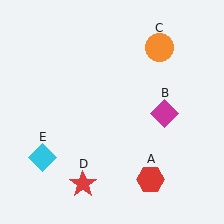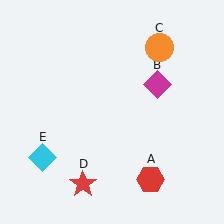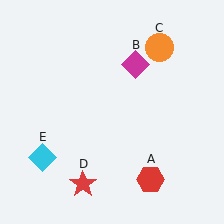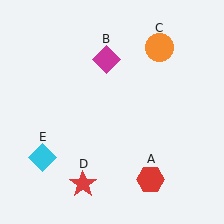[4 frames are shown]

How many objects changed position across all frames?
1 object changed position: magenta diamond (object B).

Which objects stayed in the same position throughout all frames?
Red hexagon (object A) and orange circle (object C) and red star (object D) and cyan diamond (object E) remained stationary.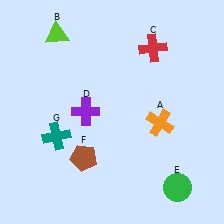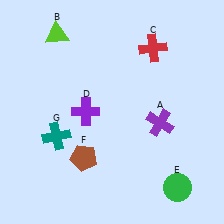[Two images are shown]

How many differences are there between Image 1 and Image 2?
There is 1 difference between the two images.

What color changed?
The cross (A) changed from orange in Image 1 to purple in Image 2.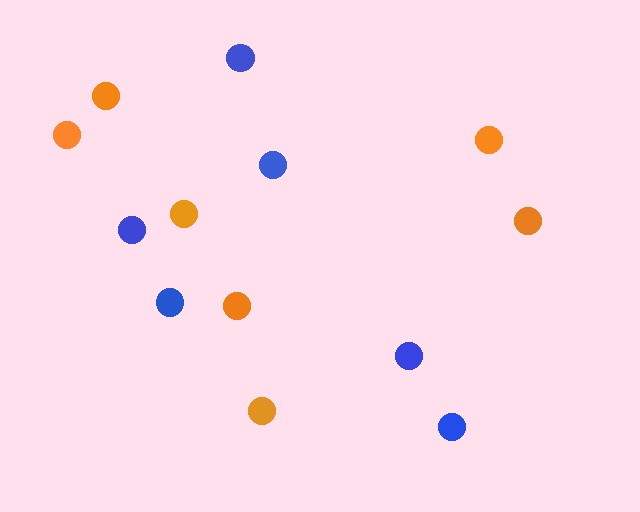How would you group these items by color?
There are 2 groups: one group of blue circles (6) and one group of orange circles (7).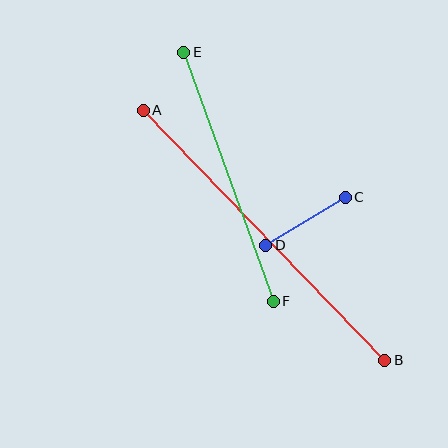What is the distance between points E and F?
The distance is approximately 265 pixels.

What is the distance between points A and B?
The distance is approximately 347 pixels.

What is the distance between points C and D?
The distance is approximately 93 pixels.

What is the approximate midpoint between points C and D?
The midpoint is at approximately (305, 221) pixels.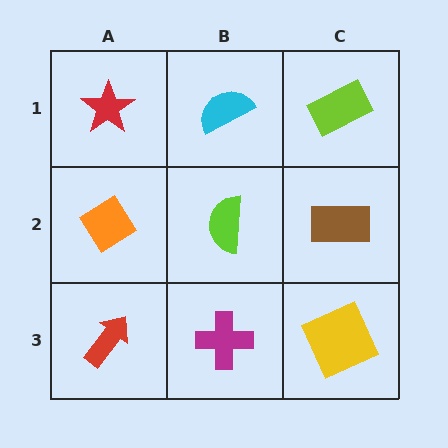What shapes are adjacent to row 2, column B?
A cyan semicircle (row 1, column B), a magenta cross (row 3, column B), an orange diamond (row 2, column A), a brown rectangle (row 2, column C).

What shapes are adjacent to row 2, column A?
A red star (row 1, column A), a red arrow (row 3, column A), a lime semicircle (row 2, column B).